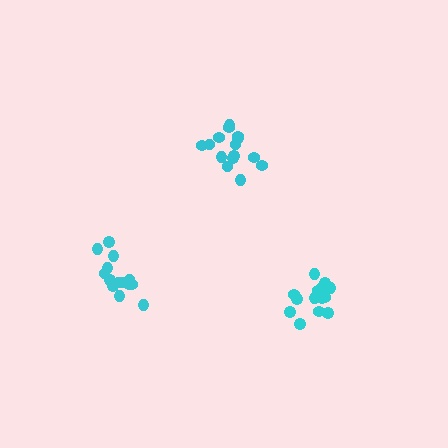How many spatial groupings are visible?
There are 3 spatial groupings.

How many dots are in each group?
Group 1: 15 dots, Group 2: 15 dots, Group 3: 14 dots (44 total).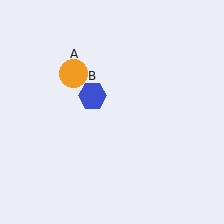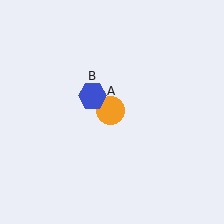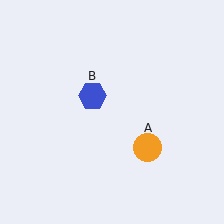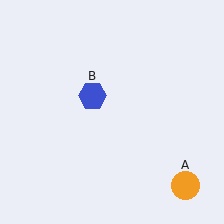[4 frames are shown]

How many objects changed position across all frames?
1 object changed position: orange circle (object A).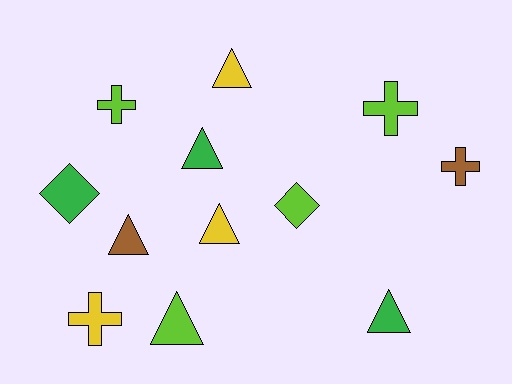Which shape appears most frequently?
Triangle, with 6 objects.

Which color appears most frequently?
Lime, with 4 objects.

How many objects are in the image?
There are 12 objects.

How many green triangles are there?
There are 2 green triangles.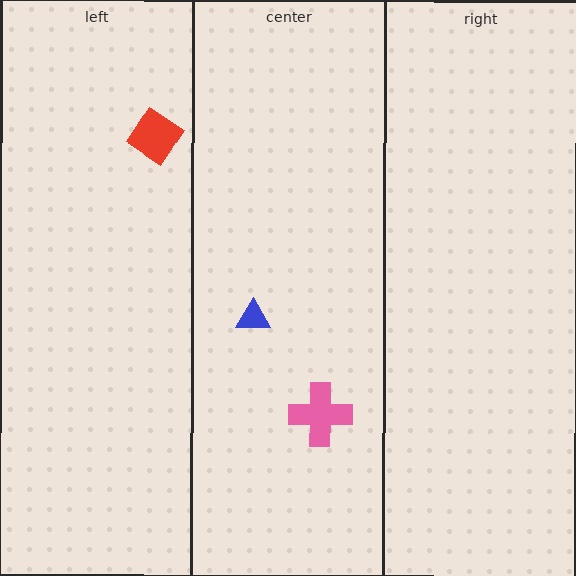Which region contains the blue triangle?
The center region.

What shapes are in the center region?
The pink cross, the blue triangle.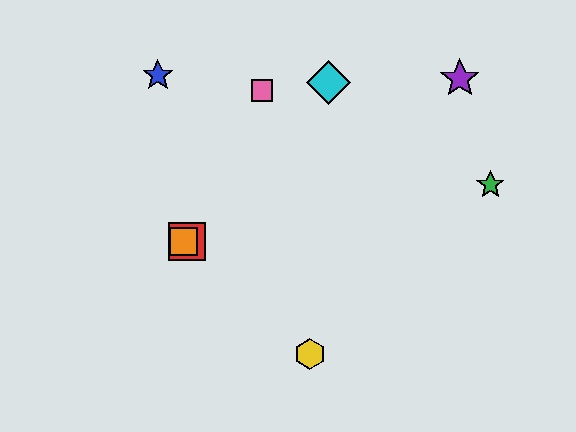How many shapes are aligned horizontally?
2 shapes (the red square, the orange square) are aligned horizontally.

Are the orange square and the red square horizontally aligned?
Yes, both are at y≈241.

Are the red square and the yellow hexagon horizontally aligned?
No, the red square is at y≈241 and the yellow hexagon is at y≈354.